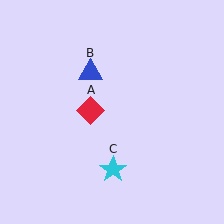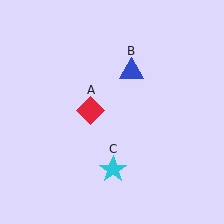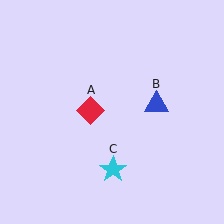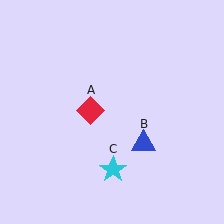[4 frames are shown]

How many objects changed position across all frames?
1 object changed position: blue triangle (object B).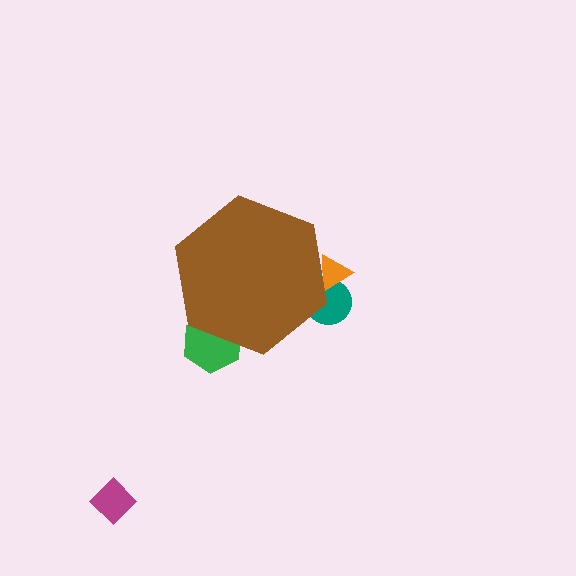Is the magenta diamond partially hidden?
No, the magenta diamond is fully visible.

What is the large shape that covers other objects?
A brown hexagon.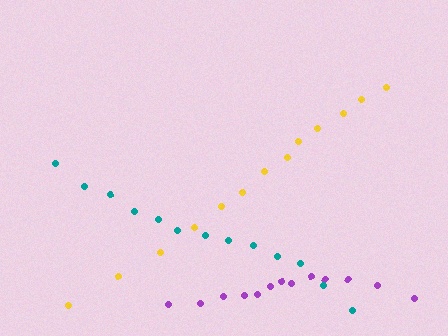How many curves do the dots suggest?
There are 3 distinct paths.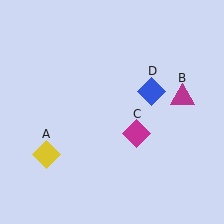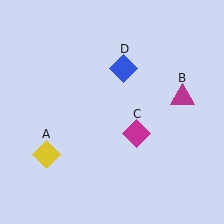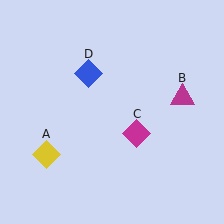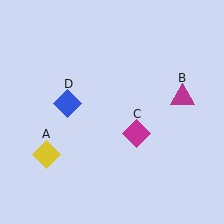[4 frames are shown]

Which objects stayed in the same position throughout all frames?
Yellow diamond (object A) and magenta triangle (object B) and magenta diamond (object C) remained stationary.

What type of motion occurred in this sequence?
The blue diamond (object D) rotated counterclockwise around the center of the scene.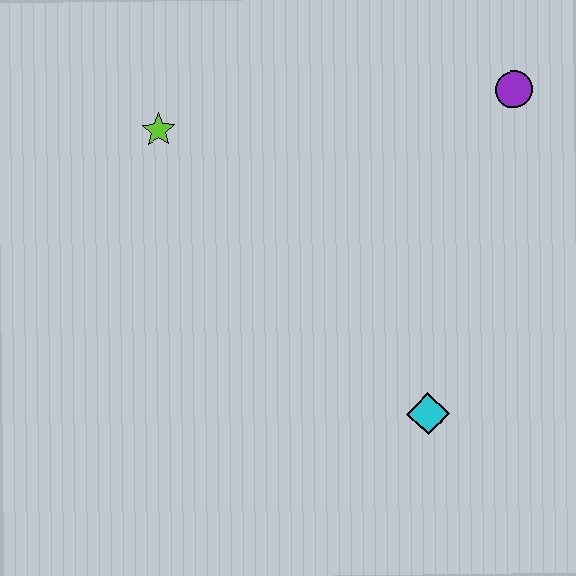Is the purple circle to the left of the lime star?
No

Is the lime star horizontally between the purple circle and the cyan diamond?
No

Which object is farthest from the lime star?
The cyan diamond is farthest from the lime star.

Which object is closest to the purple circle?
The cyan diamond is closest to the purple circle.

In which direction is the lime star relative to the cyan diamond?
The lime star is above the cyan diamond.